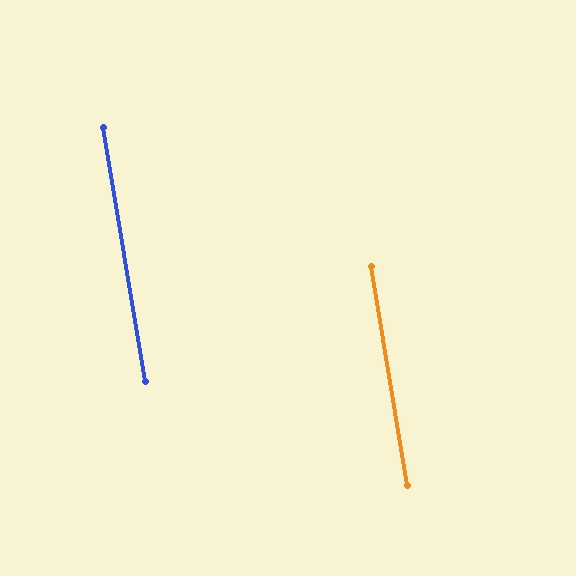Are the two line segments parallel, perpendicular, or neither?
Parallel — their directions differ by only 0.2°.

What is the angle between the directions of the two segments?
Approximately 0 degrees.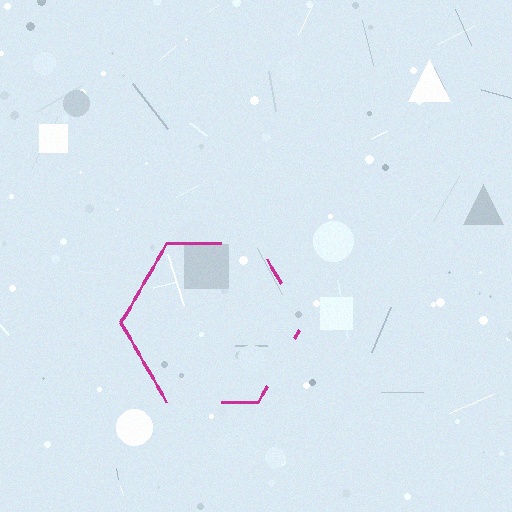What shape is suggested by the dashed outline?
The dashed outline suggests a hexagon.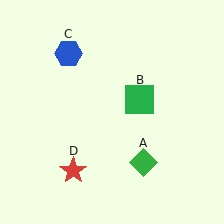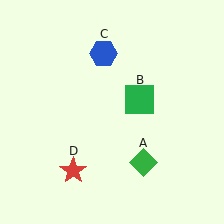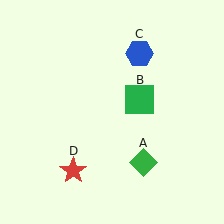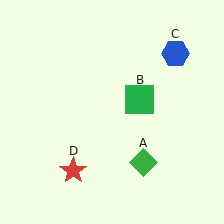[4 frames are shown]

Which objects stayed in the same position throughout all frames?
Green diamond (object A) and green square (object B) and red star (object D) remained stationary.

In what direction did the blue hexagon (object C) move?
The blue hexagon (object C) moved right.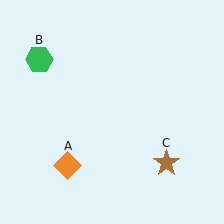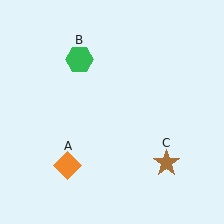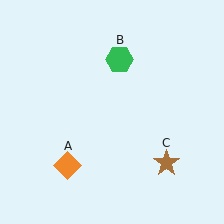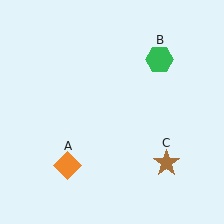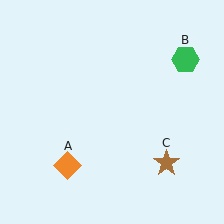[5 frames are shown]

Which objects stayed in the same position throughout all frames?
Orange diamond (object A) and brown star (object C) remained stationary.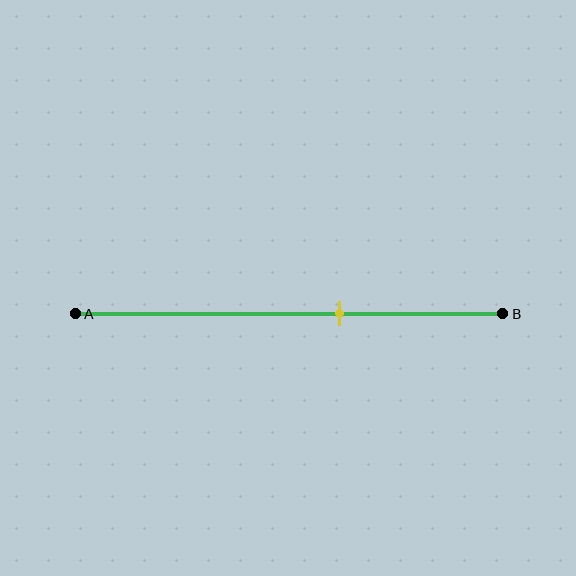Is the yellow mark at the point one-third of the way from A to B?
No, the mark is at about 60% from A, not at the 33% one-third point.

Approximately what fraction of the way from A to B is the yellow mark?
The yellow mark is approximately 60% of the way from A to B.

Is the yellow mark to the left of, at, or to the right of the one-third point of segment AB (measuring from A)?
The yellow mark is to the right of the one-third point of segment AB.